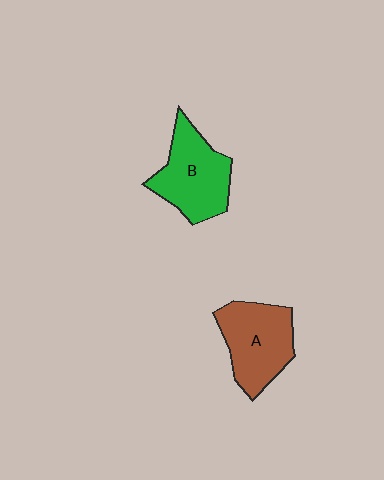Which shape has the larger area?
Shape B (green).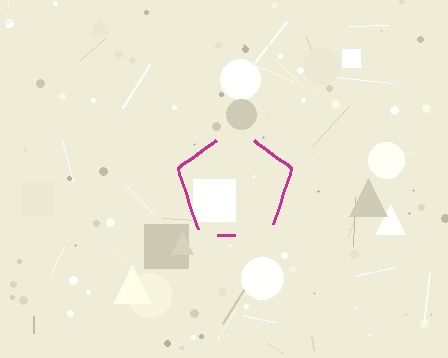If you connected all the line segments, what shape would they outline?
They would outline a pentagon.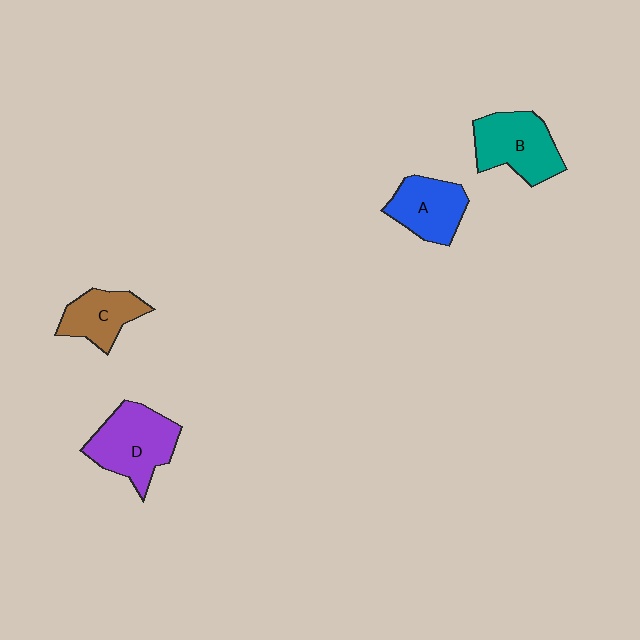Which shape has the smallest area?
Shape C (brown).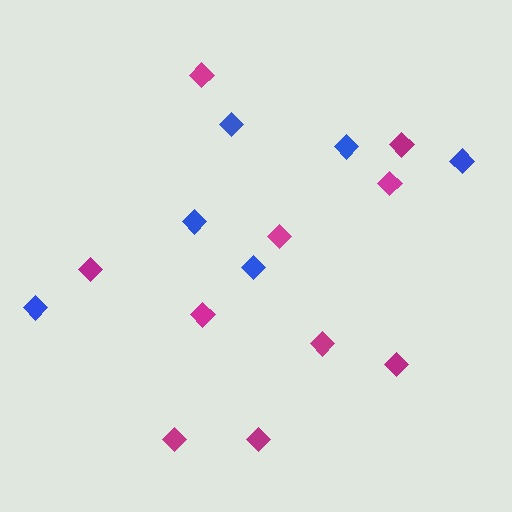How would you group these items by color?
There are 2 groups: one group of blue diamonds (6) and one group of magenta diamonds (10).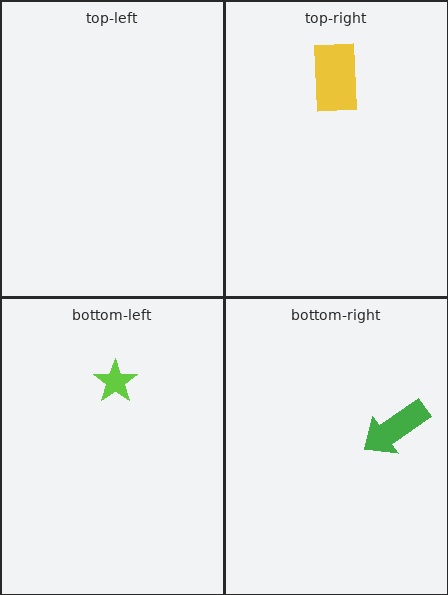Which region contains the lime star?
The bottom-left region.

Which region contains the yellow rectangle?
The top-right region.